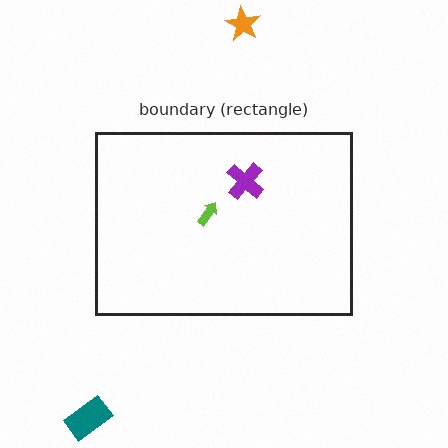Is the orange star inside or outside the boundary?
Outside.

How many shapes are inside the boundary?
2 inside, 2 outside.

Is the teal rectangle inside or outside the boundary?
Outside.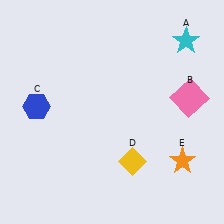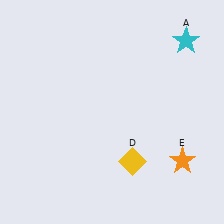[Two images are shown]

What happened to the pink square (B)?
The pink square (B) was removed in Image 2. It was in the top-right area of Image 1.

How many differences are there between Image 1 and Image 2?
There are 2 differences between the two images.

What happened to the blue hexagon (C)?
The blue hexagon (C) was removed in Image 2. It was in the top-left area of Image 1.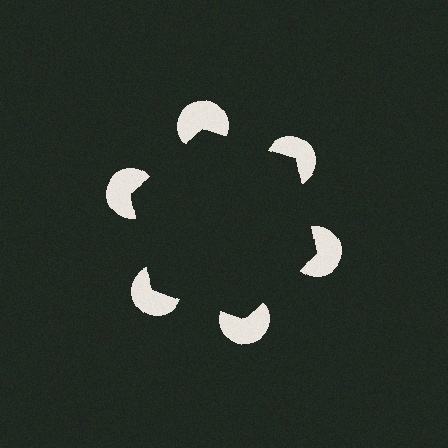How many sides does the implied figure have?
6 sides.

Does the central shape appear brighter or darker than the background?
It typically appears slightly darker than the background, even though no actual brightness change is drawn.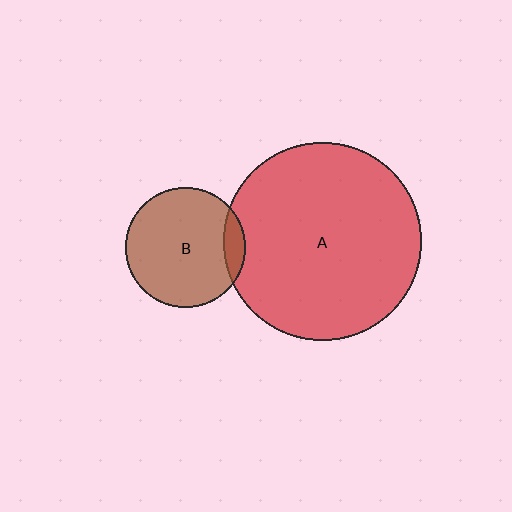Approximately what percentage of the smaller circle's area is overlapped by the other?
Approximately 10%.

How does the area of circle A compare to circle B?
Approximately 2.7 times.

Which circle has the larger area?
Circle A (red).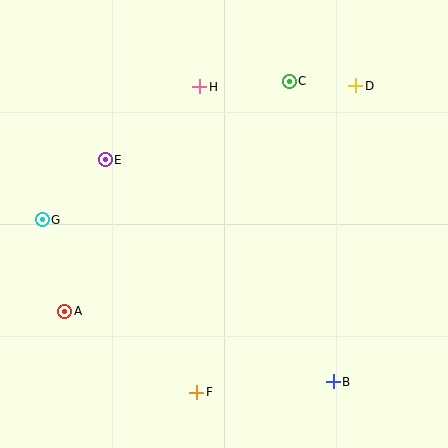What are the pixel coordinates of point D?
Point D is at (356, 86).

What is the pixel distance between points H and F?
The distance between H and F is 306 pixels.